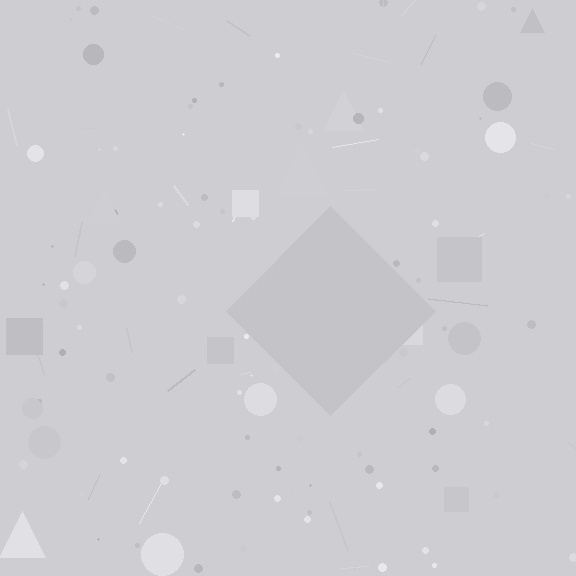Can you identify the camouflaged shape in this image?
The camouflaged shape is a diamond.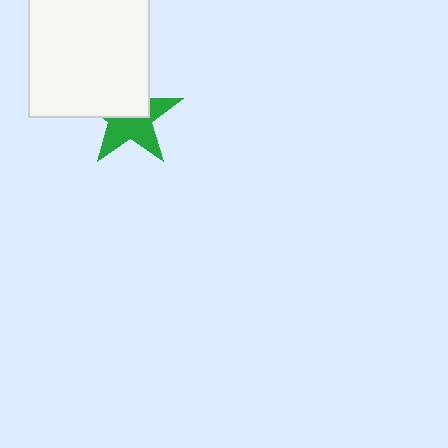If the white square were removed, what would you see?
You would see the complete green star.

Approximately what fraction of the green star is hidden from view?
Roughly 46% of the green star is hidden behind the white square.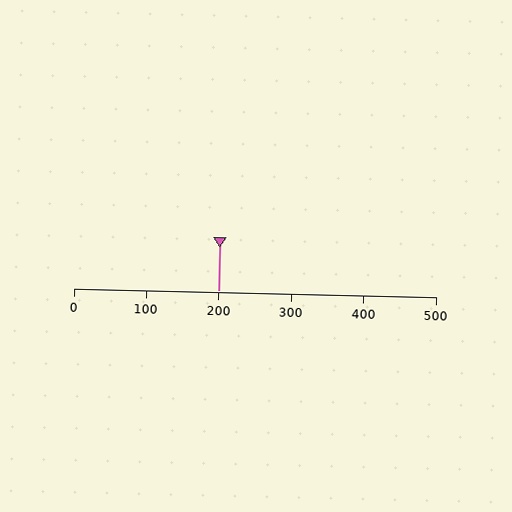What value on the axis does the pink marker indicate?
The marker indicates approximately 200.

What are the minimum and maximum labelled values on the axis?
The axis runs from 0 to 500.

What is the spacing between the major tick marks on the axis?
The major ticks are spaced 100 apart.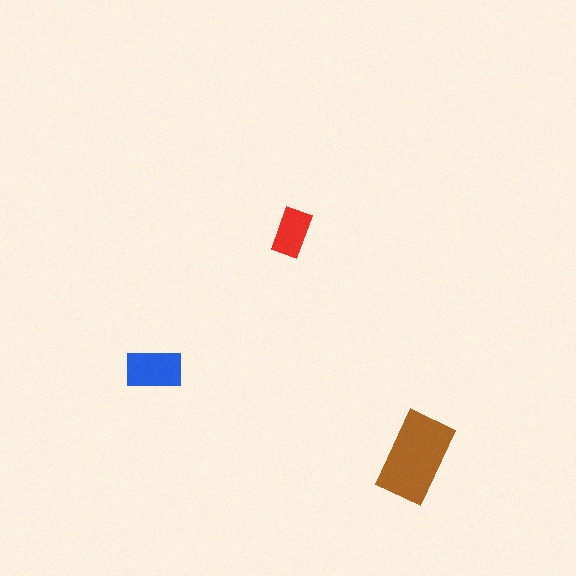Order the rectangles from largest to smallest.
the brown one, the blue one, the red one.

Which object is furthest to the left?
The blue rectangle is leftmost.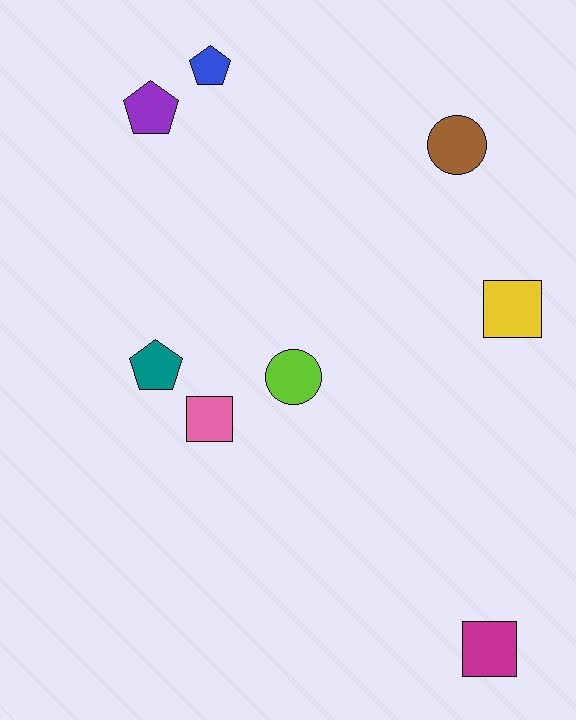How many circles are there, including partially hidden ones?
There are 2 circles.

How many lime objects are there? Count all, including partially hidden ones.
There is 1 lime object.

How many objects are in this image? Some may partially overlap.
There are 8 objects.